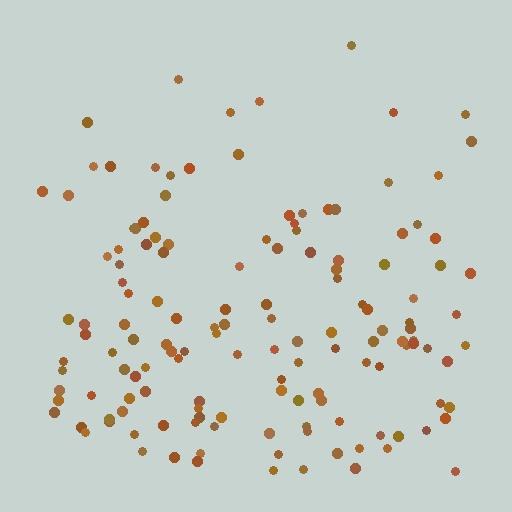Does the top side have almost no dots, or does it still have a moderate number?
Still a moderate number, just noticeably fewer than the bottom.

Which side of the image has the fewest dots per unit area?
The top.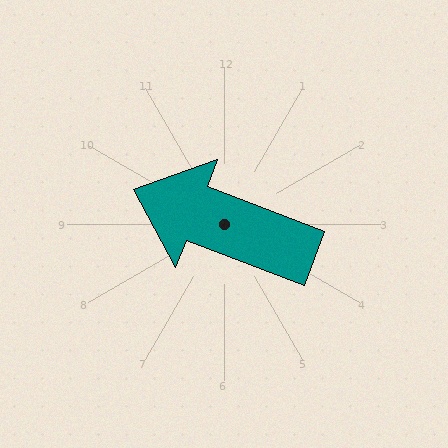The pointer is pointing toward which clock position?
Roughly 10 o'clock.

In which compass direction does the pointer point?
West.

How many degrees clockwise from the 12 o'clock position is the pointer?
Approximately 291 degrees.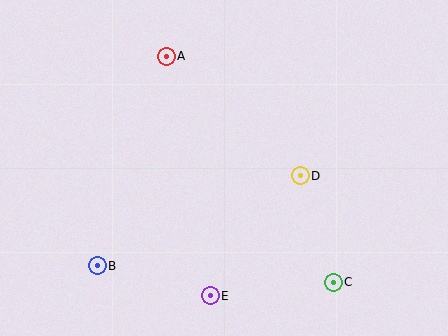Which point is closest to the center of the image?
Point D at (300, 176) is closest to the center.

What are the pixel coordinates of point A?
Point A is at (166, 56).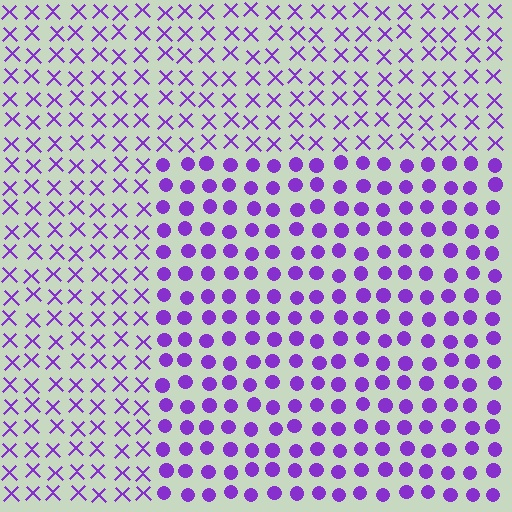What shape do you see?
I see a rectangle.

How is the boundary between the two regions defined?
The boundary is defined by a change in element shape: circles inside vs. X marks outside. All elements share the same color and spacing.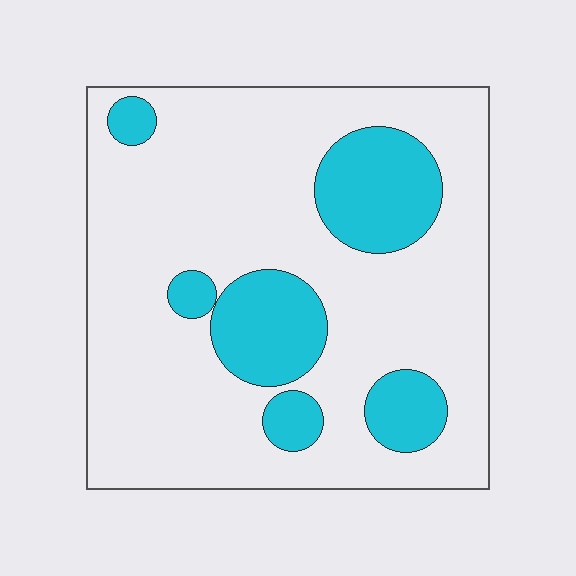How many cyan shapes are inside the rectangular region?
6.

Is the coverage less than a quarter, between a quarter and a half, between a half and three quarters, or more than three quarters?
Less than a quarter.